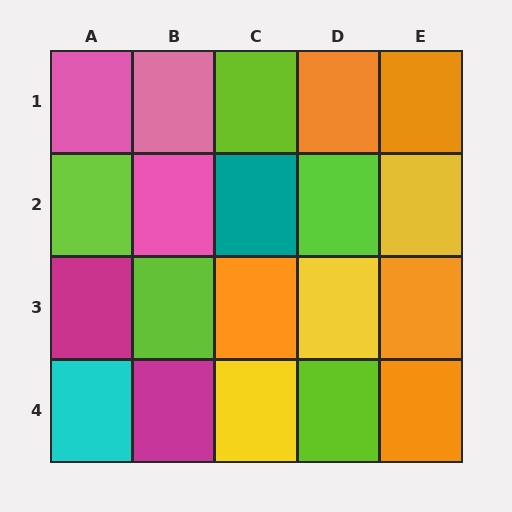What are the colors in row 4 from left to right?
Cyan, magenta, yellow, lime, orange.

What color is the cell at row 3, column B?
Lime.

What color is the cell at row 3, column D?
Yellow.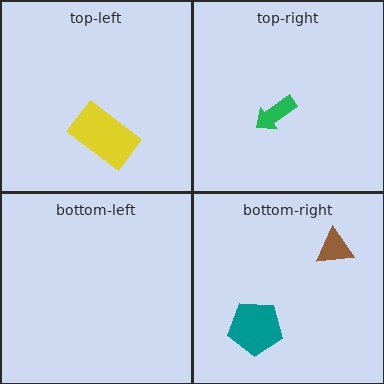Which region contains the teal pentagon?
The bottom-right region.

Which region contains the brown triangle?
The bottom-right region.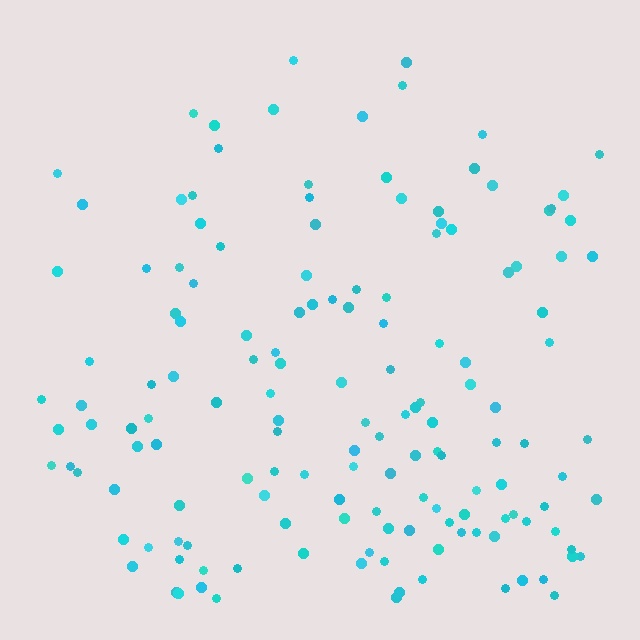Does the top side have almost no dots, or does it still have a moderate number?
Still a moderate number, just noticeably fewer than the bottom.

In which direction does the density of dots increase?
From top to bottom, with the bottom side densest.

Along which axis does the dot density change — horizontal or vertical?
Vertical.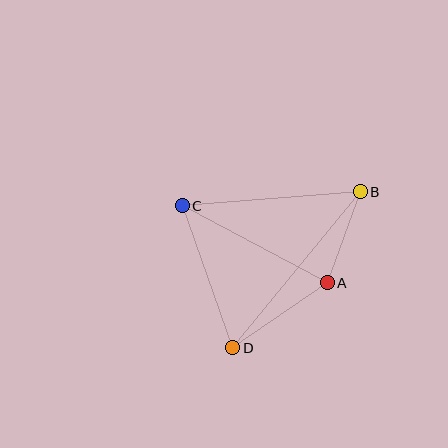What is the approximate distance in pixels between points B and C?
The distance between B and C is approximately 178 pixels.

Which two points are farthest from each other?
Points B and D are farthest from each other.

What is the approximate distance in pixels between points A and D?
The distance between A and D is approximately 114 pixels.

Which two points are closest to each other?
Points A and B are closest to each other.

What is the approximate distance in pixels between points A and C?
The distance between A and C is approximately 164 pixels.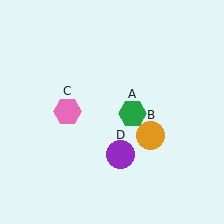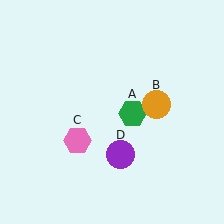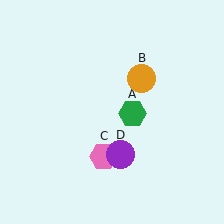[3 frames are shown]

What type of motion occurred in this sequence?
The orange circle (object B), pink hexagon (object C) rotated counterclockwise around the center of the scene.